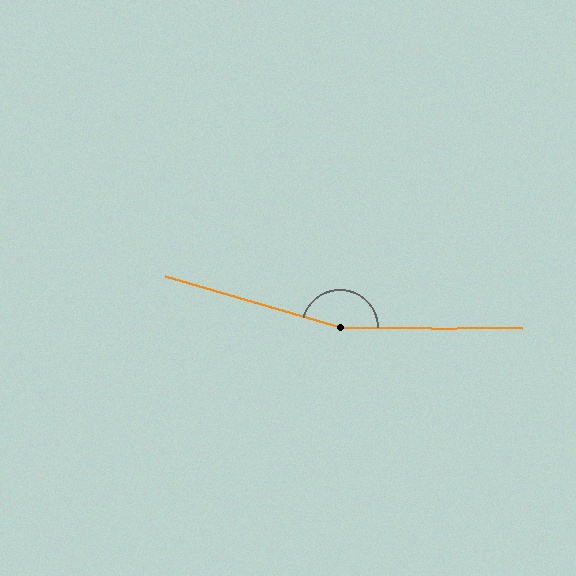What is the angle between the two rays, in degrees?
Approximately 164 degrees.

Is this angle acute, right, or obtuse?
It is obtuse.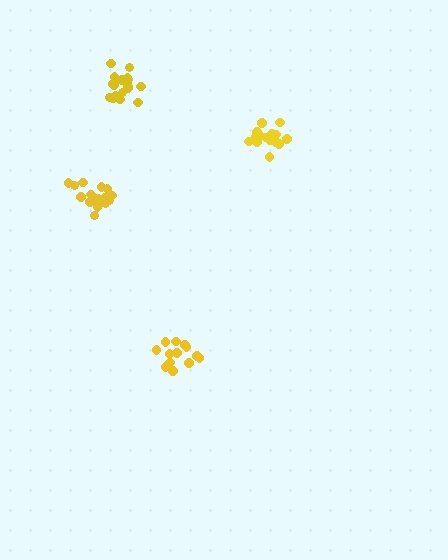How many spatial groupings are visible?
There are 4 spatial groupings.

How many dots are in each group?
Group 1: 17 dots, Group 2: 13 dots, Group 3: 18 dots, Group 4: 18 dots (66 total).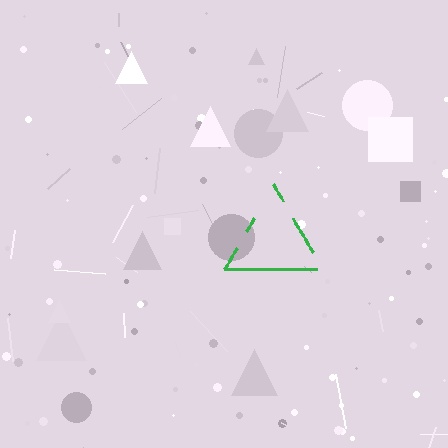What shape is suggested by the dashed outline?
The dashed outline suggests a triangle.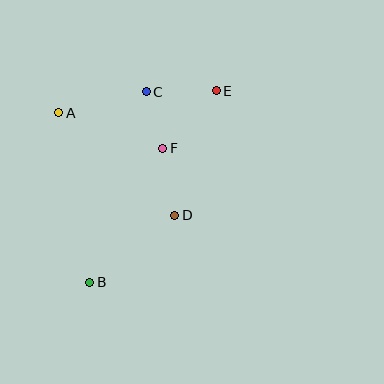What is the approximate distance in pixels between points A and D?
The distance between A and D is approximately 155 pixels.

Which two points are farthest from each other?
Points B and E are farthest from each other.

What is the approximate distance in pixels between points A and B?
The distance between A and B is approximately 172 pixels.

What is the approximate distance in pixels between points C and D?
The distance between C and D is approximately 127 pixels.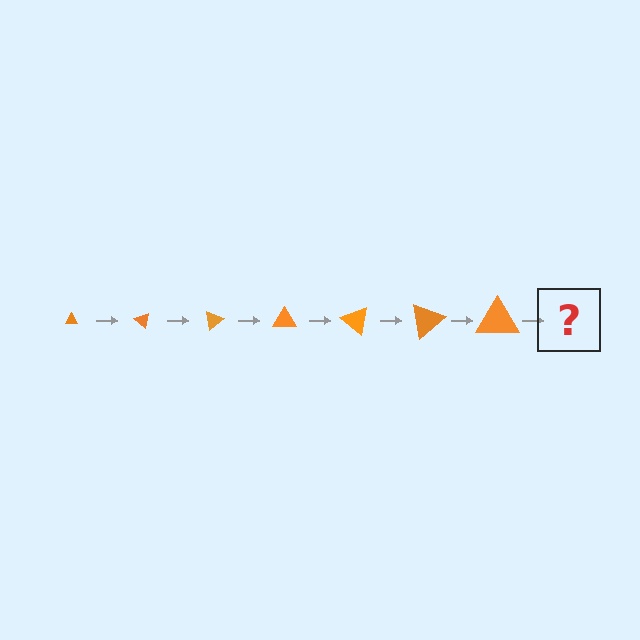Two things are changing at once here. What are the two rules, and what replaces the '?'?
The two rules are that the triangle grows larger each step and it rotates 40 degrees each step. The '?' should be a triangle, larger than the previous one and rotated 280 degrees from the start.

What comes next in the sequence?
The next element should be a triangle, larger than the previous one and rotated 280 degrees from the start.